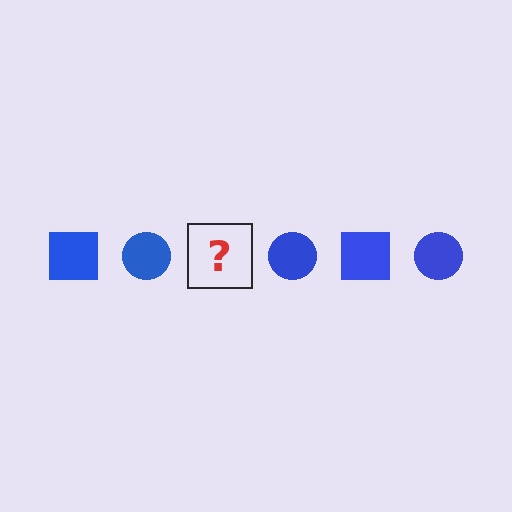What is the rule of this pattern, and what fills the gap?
The rule is that the pattern cycles through square, circle shapes in blue. The gap should be filled with a blue square.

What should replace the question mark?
The question mark should be replaced with a blue square.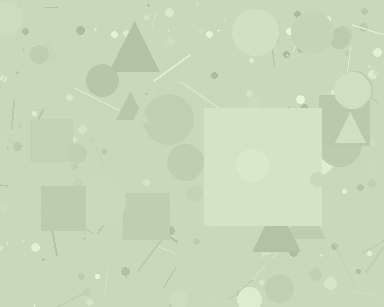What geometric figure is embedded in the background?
A square is embedded in the background.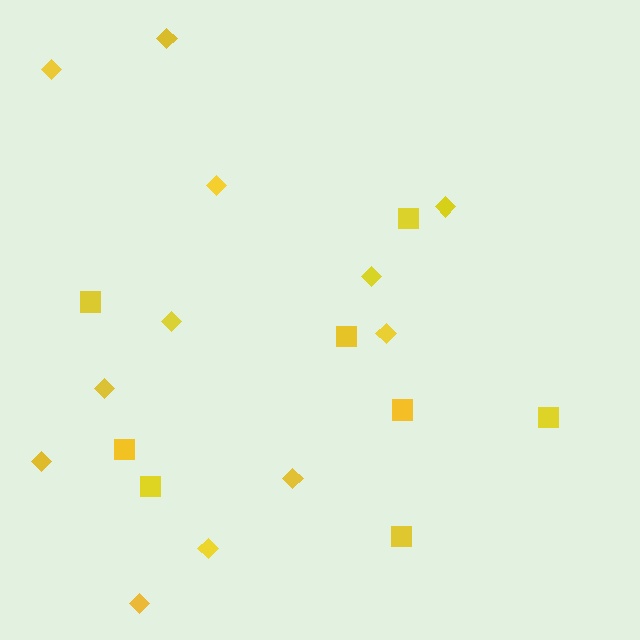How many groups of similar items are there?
There are 2 groups: one group of diamonds (12) and one group of squares (8).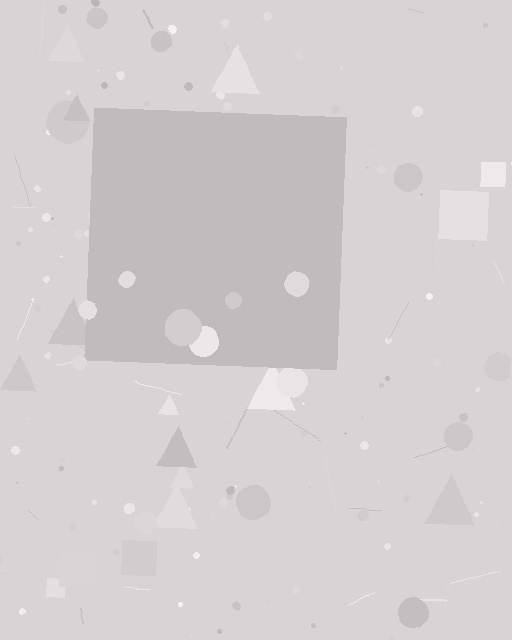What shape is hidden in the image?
A square is hidden in the image.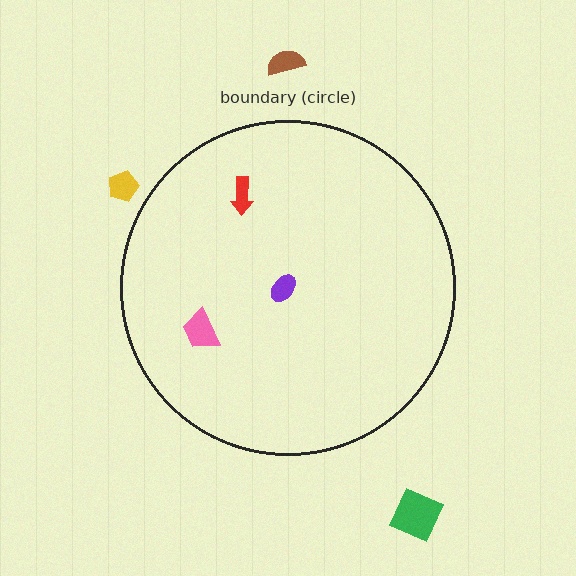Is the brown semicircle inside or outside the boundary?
Outside.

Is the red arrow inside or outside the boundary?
Inside.